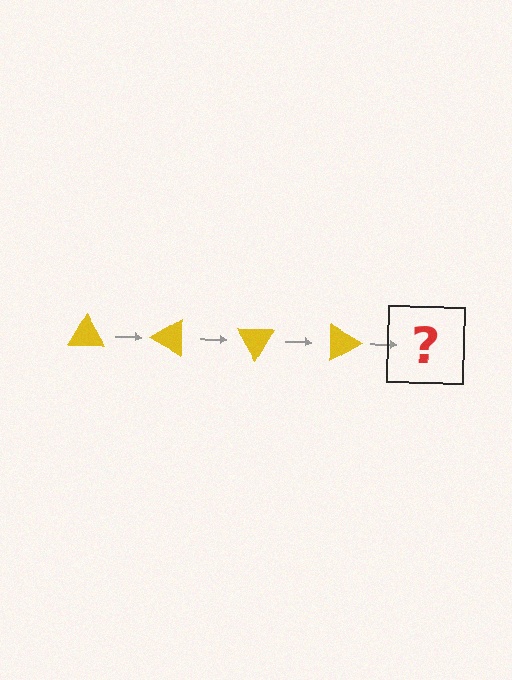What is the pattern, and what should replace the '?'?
The pattern is that the triangle rotates 30 degrees each step. The '?' should be a yellow triangle rotated 120 degrees.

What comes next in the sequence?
The next element should be a yellow triangle rotated 120 degrees.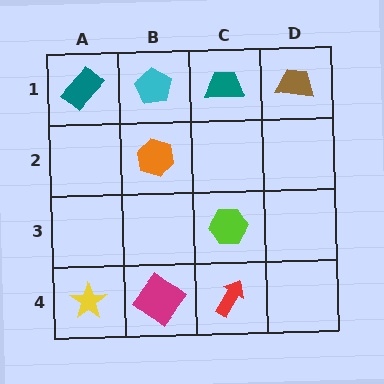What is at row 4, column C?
A red arrow.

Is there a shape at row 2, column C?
No, that cell is empty.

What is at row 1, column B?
A cyan pentagon.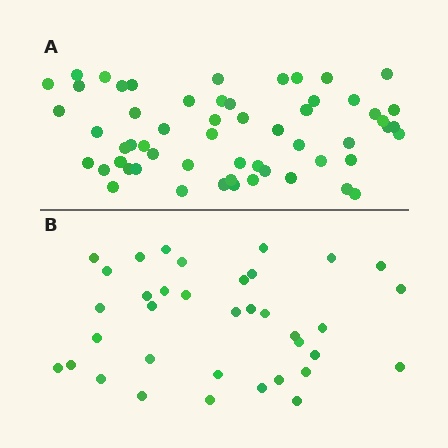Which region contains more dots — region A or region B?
Region A (the top region) has more dots.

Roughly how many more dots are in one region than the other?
Region A has approximately 20 more dots than region B.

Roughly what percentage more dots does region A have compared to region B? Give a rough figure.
About 60% more.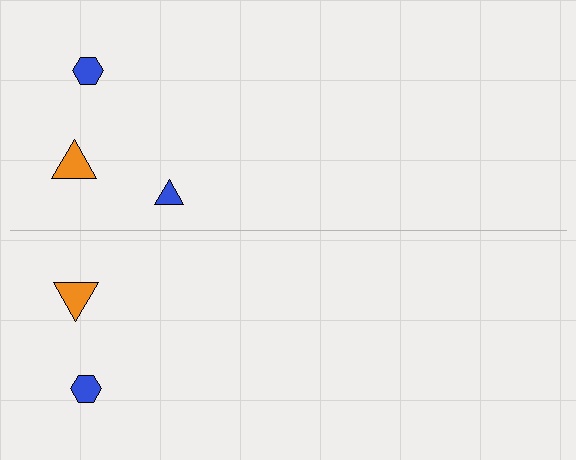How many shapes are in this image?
There are 5 shapes in this image.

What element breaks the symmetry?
A blue triangle is missing from the bottom side.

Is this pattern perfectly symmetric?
No, the pattern is not perfectly symmetric. A blue triangle is missing from the bottom side.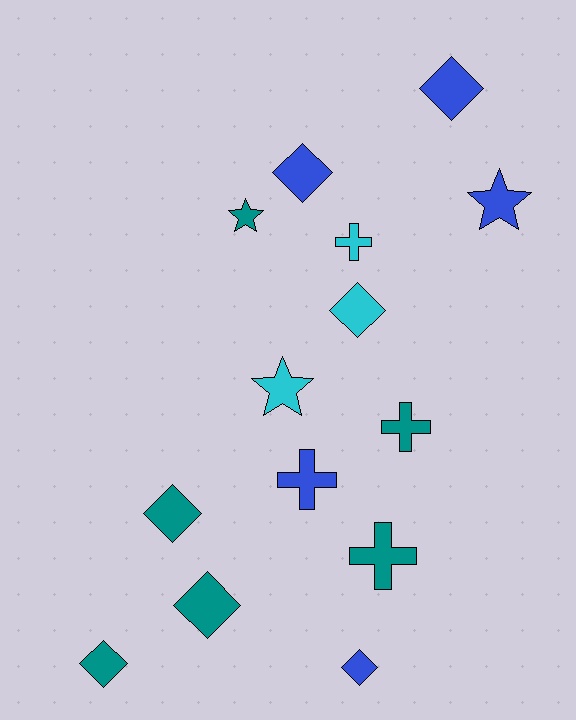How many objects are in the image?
There are 14 objects.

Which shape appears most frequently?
Diamond, with 7 objects.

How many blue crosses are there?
There is 1 blue cross.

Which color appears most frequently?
Teal, with 6 objects.